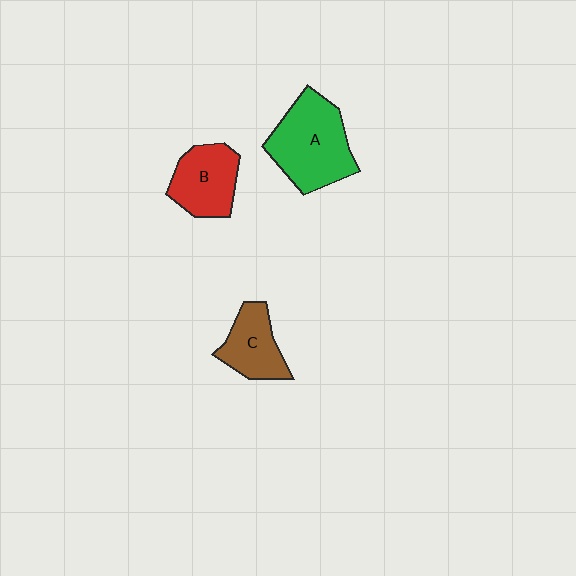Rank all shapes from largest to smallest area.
From largest to smallest: A (green), B (red), C (brown).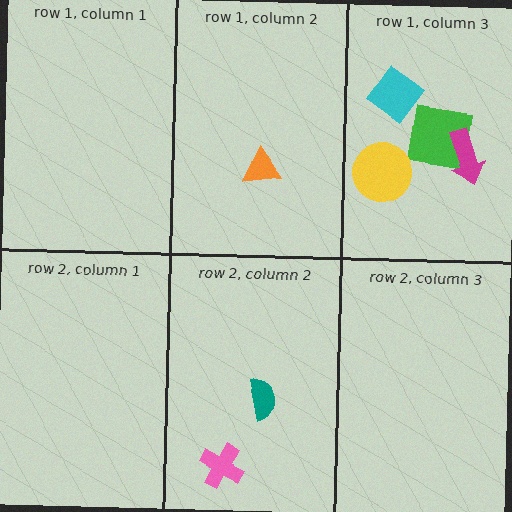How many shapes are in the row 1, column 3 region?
4.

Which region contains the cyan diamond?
The row 1, column 3 region.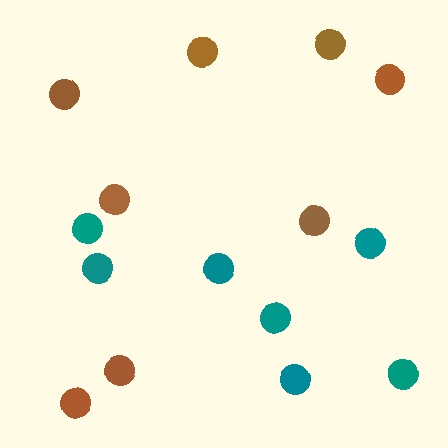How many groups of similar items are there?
There are 2 groups: one group of brown circles (8) and one group of teal circles (7).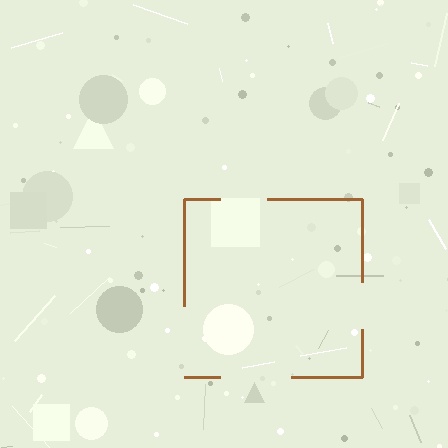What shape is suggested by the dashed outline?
The dashed outline suggests a square.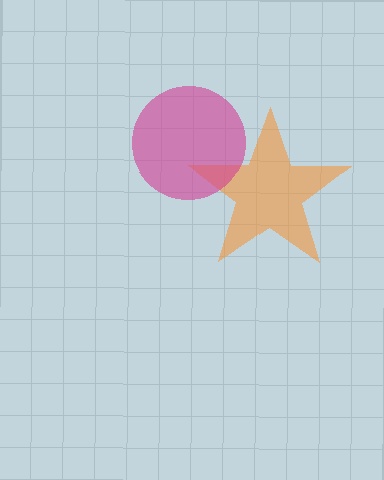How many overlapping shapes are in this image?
There are 2 overlapping shapes in the image.